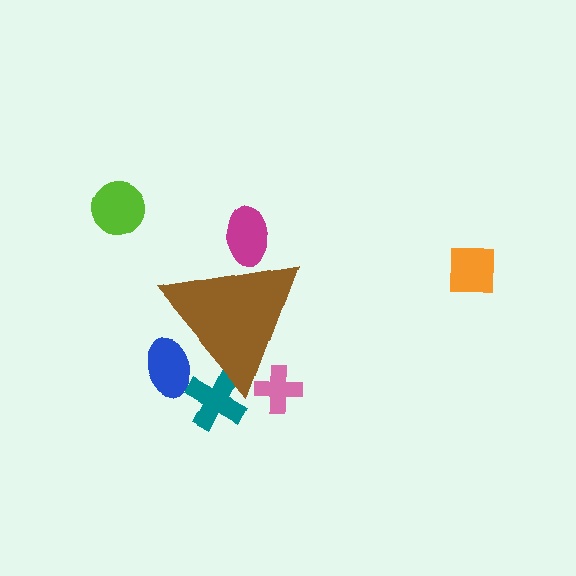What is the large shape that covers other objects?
A brown triangle.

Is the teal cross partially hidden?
Yes, the teal cross is partially hidden behind the brown triangle.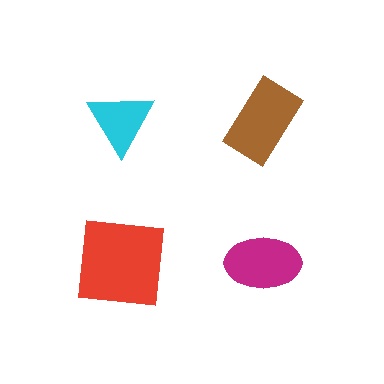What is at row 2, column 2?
A magenta ellipse.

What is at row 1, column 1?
A cyan triangle.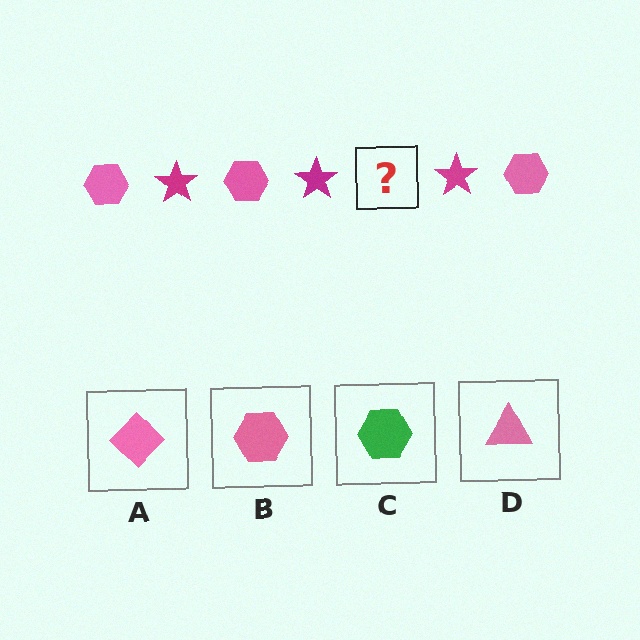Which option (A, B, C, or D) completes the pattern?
B.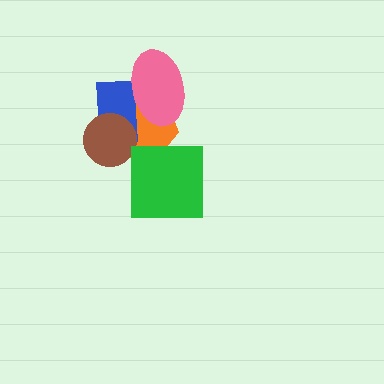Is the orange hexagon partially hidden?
Yes, it is partially covered by another shape.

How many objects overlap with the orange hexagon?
4 objects overlap with the orange hexagon.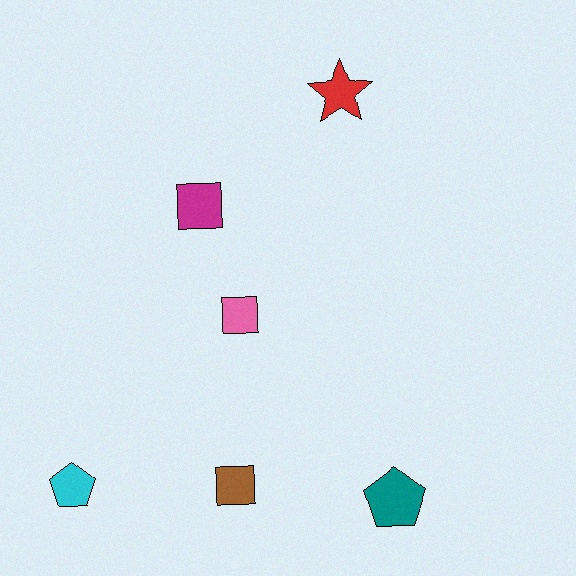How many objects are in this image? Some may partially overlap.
There are 6 objects.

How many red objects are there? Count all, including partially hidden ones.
There is 1 red object.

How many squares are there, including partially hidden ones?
There are 3 squares.